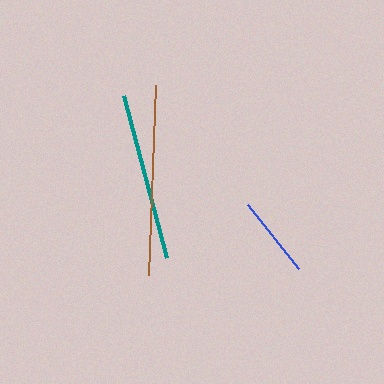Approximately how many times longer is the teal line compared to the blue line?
The teal line is approximately 2.1 times the length of the blue line.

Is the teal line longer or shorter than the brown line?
The brown line is longer than the teal line.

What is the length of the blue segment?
The blue segment is approximately 81 pixels long.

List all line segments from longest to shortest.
From longest to shortest: brown, teal, blue.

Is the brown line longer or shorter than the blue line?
The brown line is longer than the blue line.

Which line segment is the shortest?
The blue line is the shortest at approximately 81 pixels.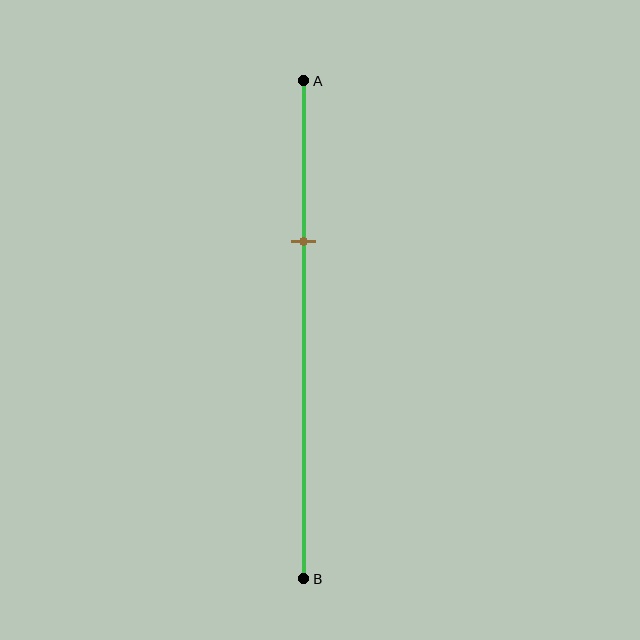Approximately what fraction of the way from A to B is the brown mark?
The brown mark is approximately 30% of the way from A to B.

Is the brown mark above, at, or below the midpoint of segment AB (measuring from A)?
The brown mark is above the midpoint of segment AB.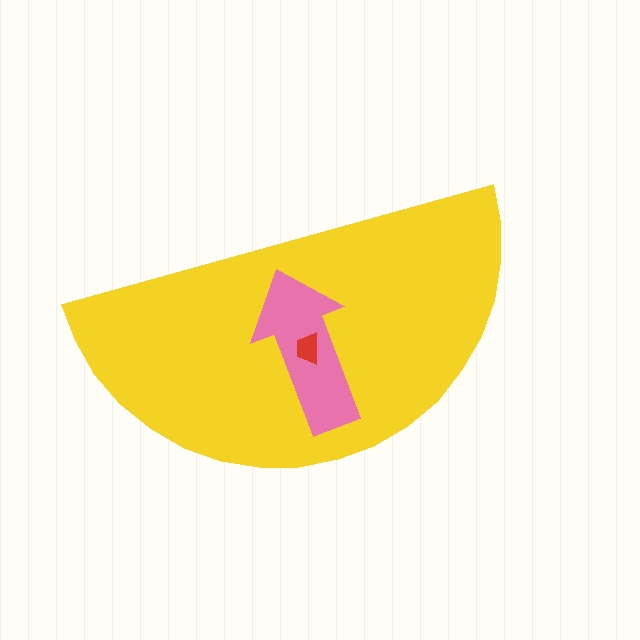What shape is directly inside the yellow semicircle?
The pink arrow.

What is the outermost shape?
The yellow semicircle.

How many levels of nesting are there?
3.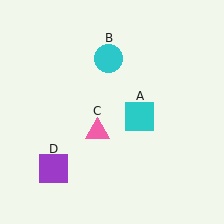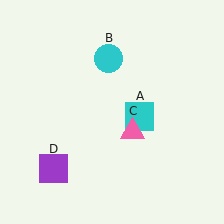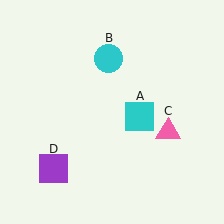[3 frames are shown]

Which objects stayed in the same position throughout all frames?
Cyan square (object A) and cyan circle (object B) and purple square (object D) remained stationary.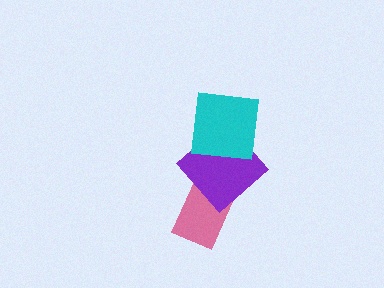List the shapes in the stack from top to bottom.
From top to bottom: the cyan square, the purple diamond, the pink rectangle.